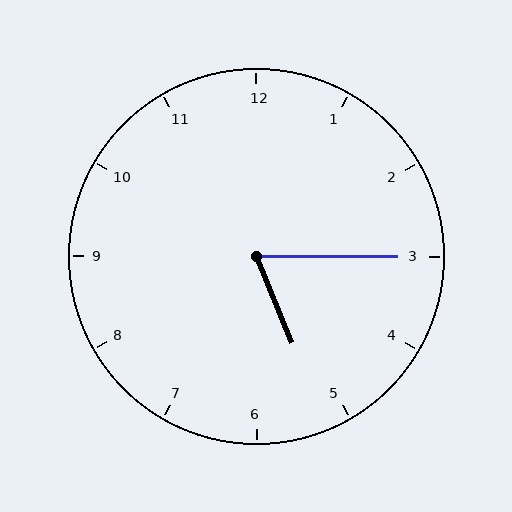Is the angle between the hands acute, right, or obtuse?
It is acute.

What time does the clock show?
5:15.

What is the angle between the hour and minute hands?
Approximately 68 degrees.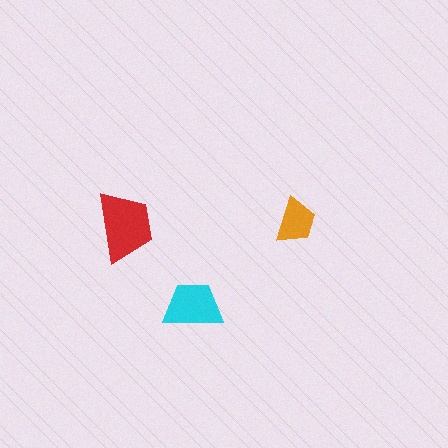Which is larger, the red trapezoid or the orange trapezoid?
The red one.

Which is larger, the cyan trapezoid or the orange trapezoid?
The cyan one.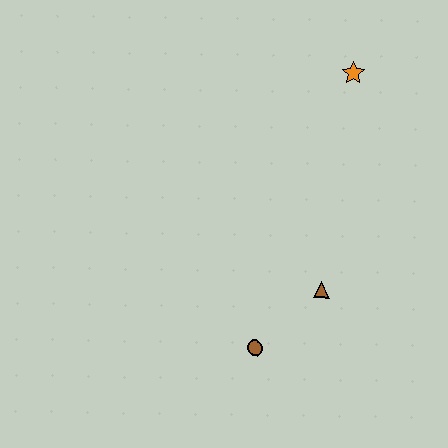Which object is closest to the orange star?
The brown triangle is closest to the orange star.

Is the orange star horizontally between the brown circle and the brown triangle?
No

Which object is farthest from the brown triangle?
The orange star is farthest from the brown triangle.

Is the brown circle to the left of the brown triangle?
Yes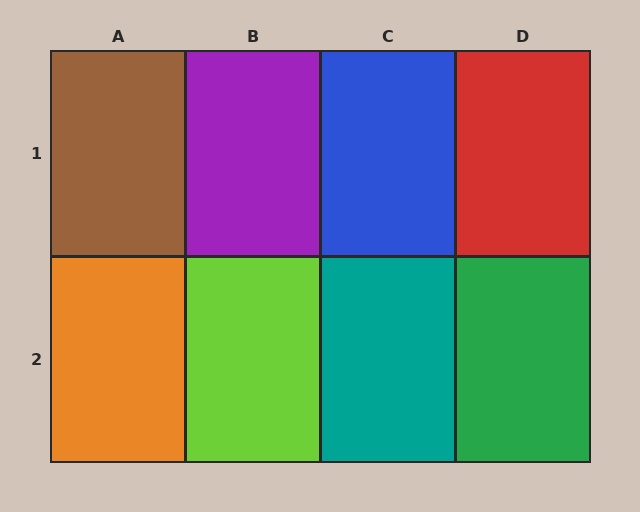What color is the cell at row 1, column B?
Purple.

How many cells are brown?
1 cell is brown.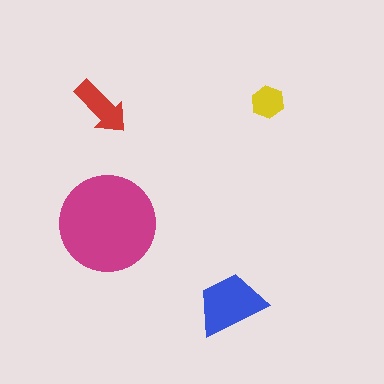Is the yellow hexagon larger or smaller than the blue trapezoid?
Smaller.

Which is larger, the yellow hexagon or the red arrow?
The red arrow.